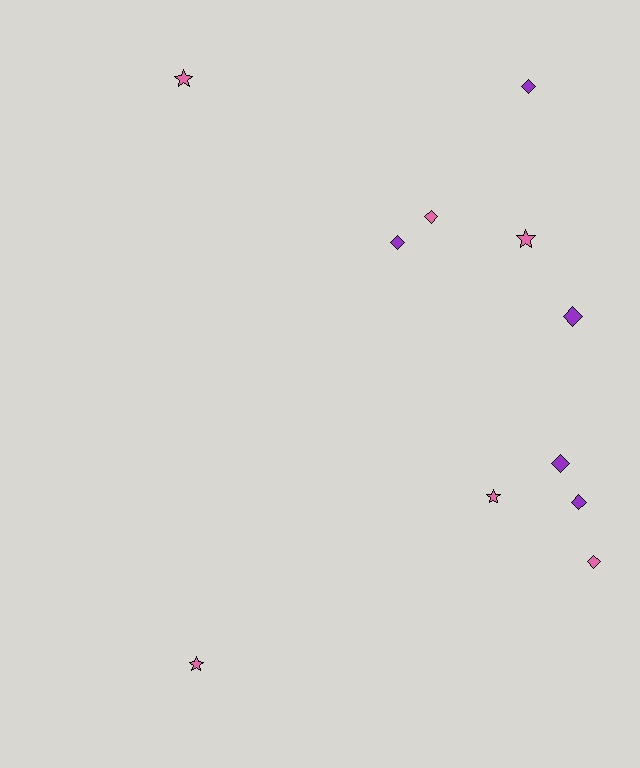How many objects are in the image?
There are 11 objects.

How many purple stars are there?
There are no purple stars.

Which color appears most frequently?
Pink, with 6 objects.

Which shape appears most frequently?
Diamond, with 7 objects.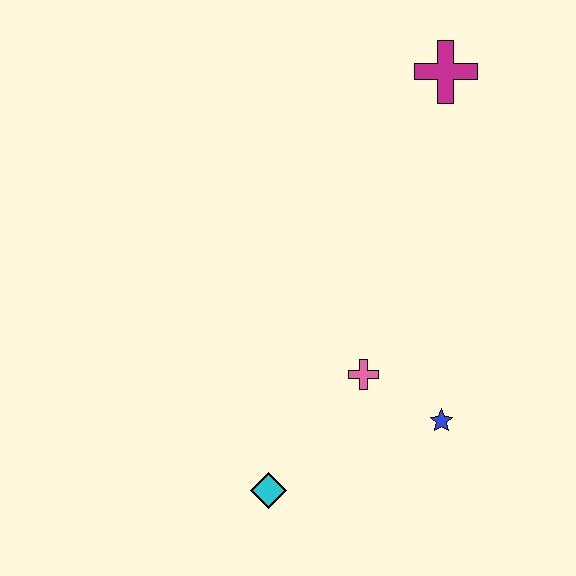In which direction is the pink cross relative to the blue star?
The pink cross is to the left of the blue star.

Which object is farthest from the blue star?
The magenta cross is farthest from the blue star.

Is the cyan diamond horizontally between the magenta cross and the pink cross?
No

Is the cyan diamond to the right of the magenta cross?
No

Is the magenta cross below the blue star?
No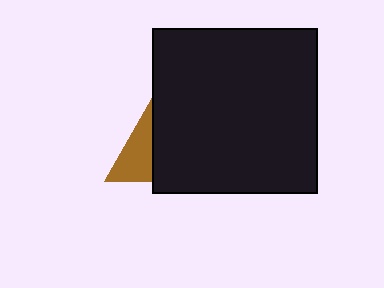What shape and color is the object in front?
The object in front is a black square.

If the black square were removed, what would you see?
You would see the complete brown triangle.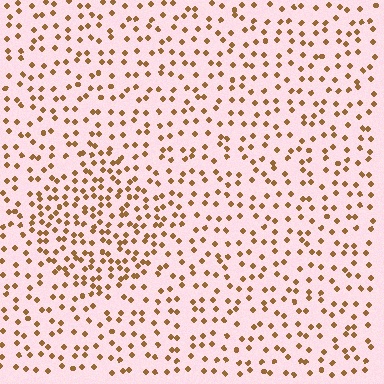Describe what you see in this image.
The image contains small brown elements arranged at two different densities. A diamond-shaped region is visible where the elements are more densely packed than the surrounding area.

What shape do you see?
I see a diamond.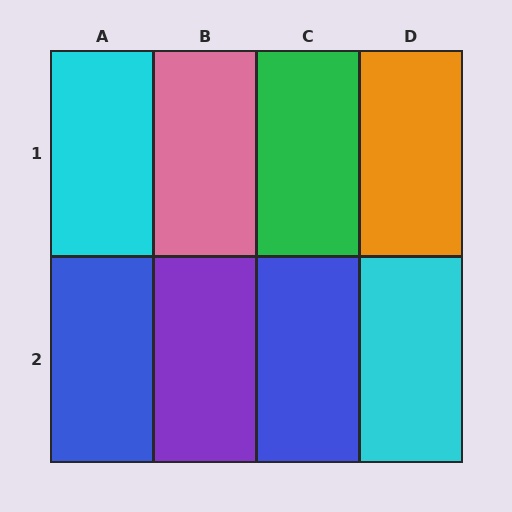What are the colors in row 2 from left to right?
Blue, purple, blue, cyan.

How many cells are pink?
1 cell is pink.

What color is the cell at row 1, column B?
Pink.